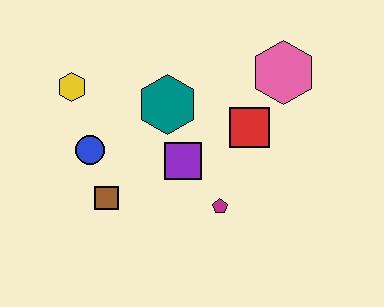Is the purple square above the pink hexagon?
No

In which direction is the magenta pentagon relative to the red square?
The magenta pentagon is below the red square.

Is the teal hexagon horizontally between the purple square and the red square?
No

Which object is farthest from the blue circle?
The pink hexagon is farthest from the blue circle.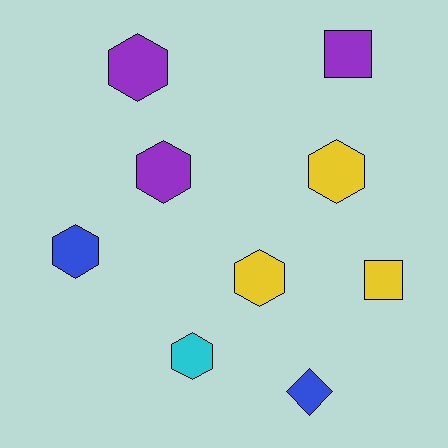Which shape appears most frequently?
Hexagon, with 6 objects.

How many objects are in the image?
There are 9 objects.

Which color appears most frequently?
Yellow, with 3 objects.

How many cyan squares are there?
There are no cyan squares.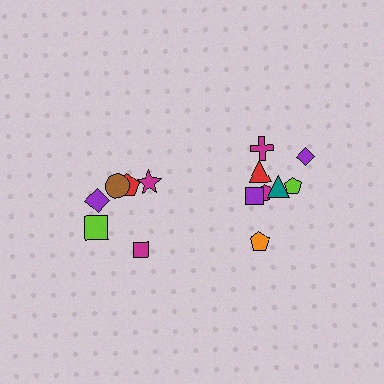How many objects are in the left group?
There are 6 objects.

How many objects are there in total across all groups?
There are 14 objects.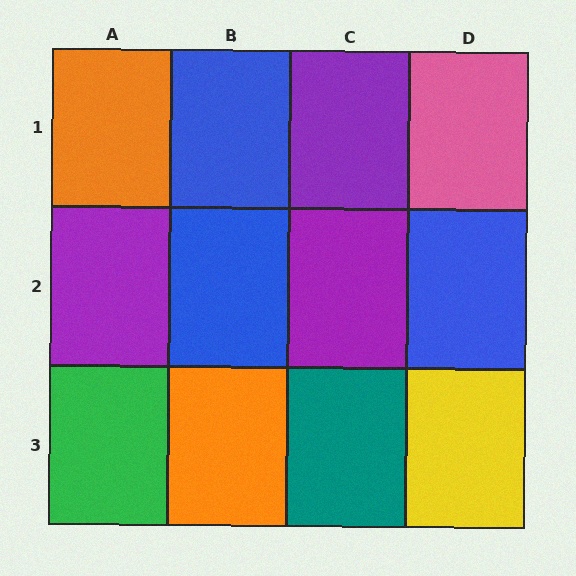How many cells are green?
1 cell is green.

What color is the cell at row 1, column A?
Orange.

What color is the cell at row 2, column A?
Purple.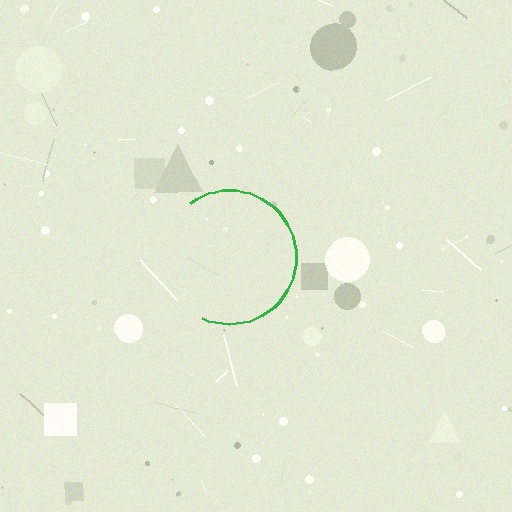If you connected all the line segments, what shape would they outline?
They would outline a circle.